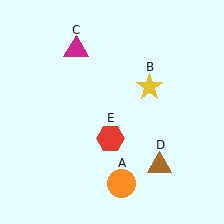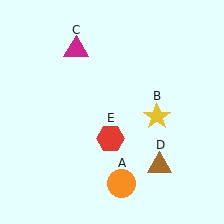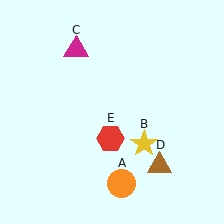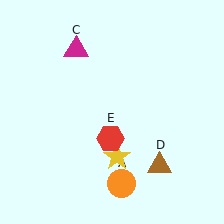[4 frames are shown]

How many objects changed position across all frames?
1 object changed position: yellow star (object B).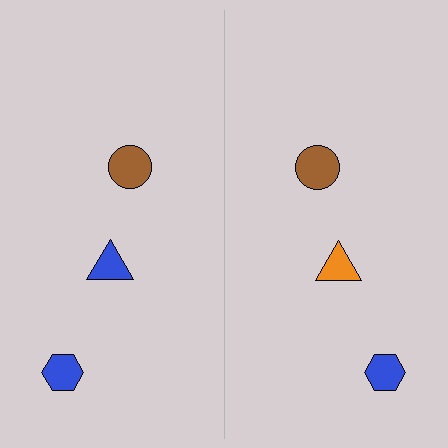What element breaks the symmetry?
The orange triangle on the right side breaks the symmetry — its mirror counterpart is blue.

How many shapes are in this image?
There are 6 shapes in this image.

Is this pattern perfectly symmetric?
No, the pattern is not perfectly symmetric. The orange triangle on the right side breaks the symmetry — its mirror counterpart is blue.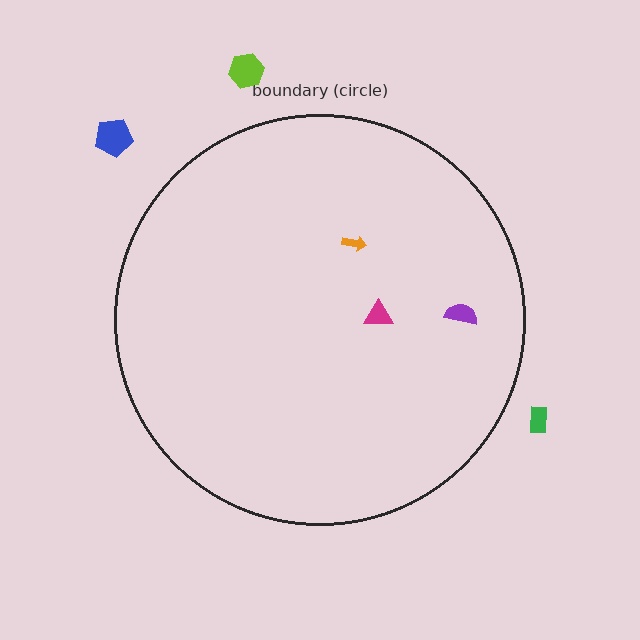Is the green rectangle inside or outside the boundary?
Outside.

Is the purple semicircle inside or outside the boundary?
Inside.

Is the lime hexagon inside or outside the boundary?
Outside.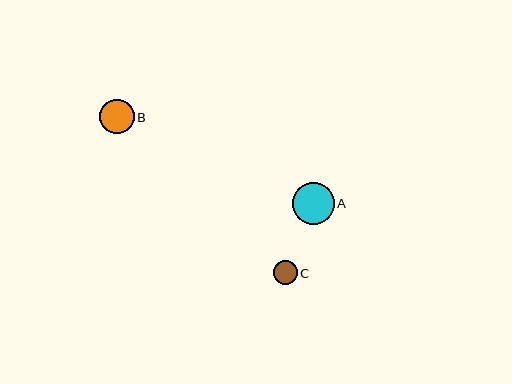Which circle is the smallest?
Circle C is the smallest with a size of approximately 24 pixels.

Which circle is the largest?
Circle A is the largest with a size of approximately 42 pixels.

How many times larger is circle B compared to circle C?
Circle B is approximately 1.5 times the size of circle C.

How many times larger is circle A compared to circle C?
Circle A is approximately 1.8 times the size of circle C.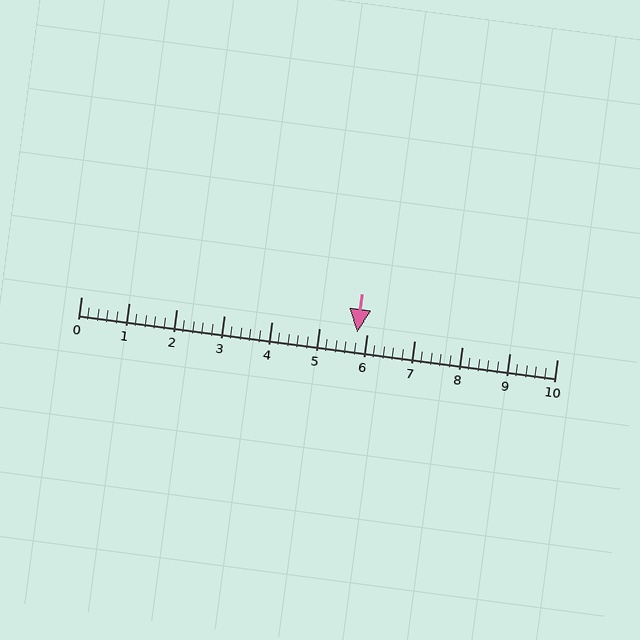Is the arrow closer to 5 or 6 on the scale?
The arrow is closer to 6.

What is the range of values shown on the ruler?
The ruler shows values from 0 to 10.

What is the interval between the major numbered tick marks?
The major tick marks are spaced 1 units apart.